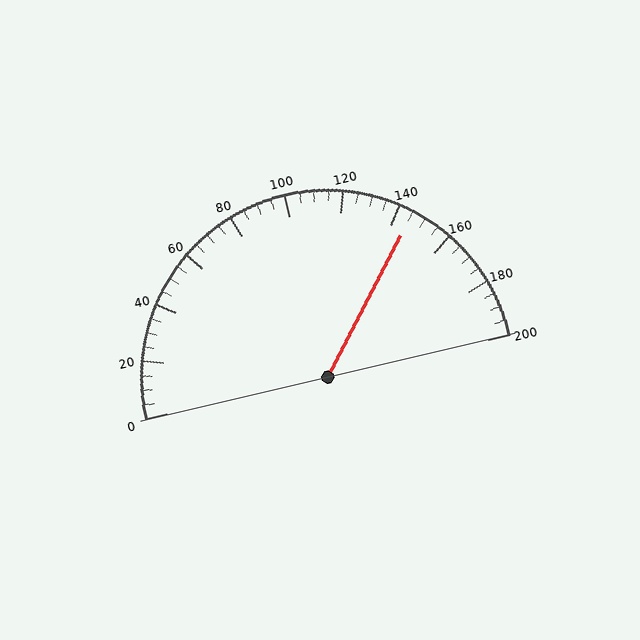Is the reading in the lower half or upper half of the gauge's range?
The reading is in the upper half of the range (0 to 200).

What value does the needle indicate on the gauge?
The needle indicates approximately 145.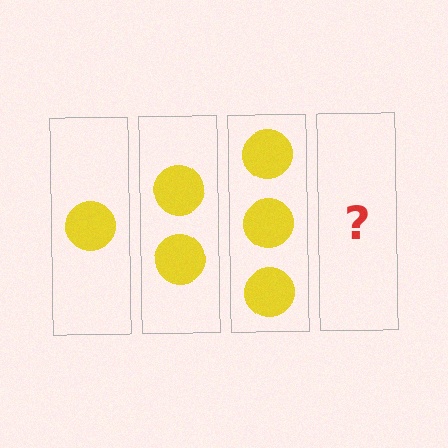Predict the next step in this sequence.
The next step is 4 circles.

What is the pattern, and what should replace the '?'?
The pattern is that each step adds one more circle. The '?' should be 4 circles.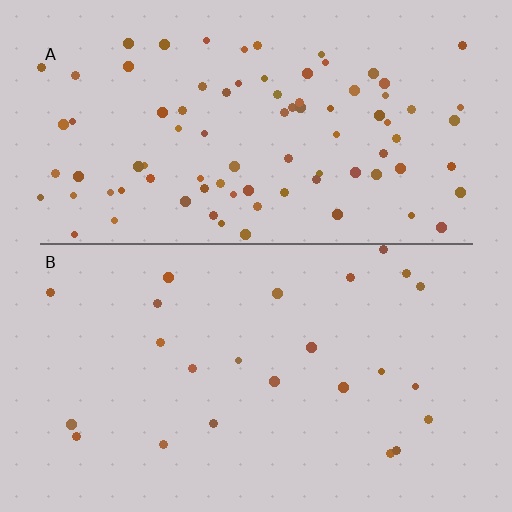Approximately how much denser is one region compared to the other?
Approximately 3.6× — region A over region B.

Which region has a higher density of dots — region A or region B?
A (the top).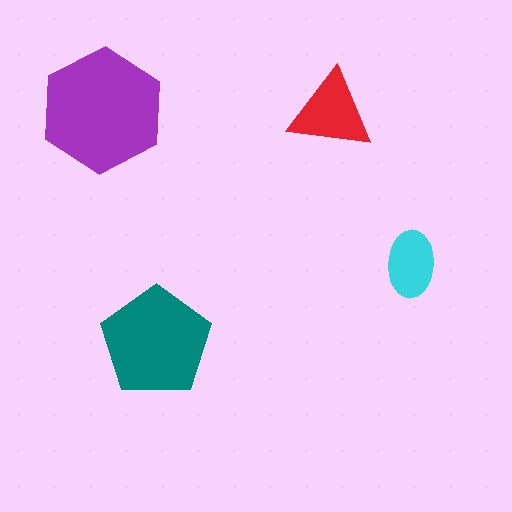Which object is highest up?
The purple hexagon is topmost.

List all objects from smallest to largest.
The cyan ellipse, the red triangle, the teal pentagon, the purple hexagon.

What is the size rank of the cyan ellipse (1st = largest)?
4th.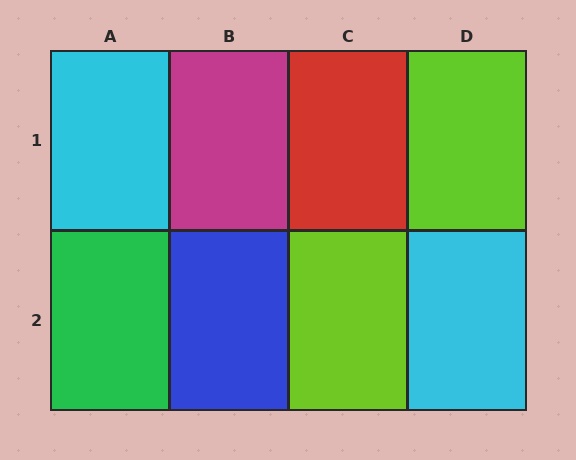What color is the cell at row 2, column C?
Lime.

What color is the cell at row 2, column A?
Green.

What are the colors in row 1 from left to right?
Cyan, magenta, red, lime.